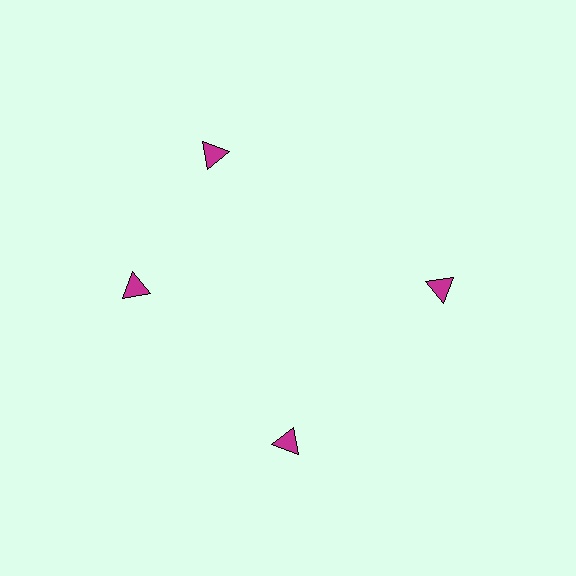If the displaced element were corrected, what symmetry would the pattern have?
It would have 4-fold rotational symmetry — the pattern would map onto itself every 90 degrees.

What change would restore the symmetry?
The symmetry would be restored by rotating it back into even spacing with its neighbors so that all 4 triangles sit at equal angles and equal distance from the center.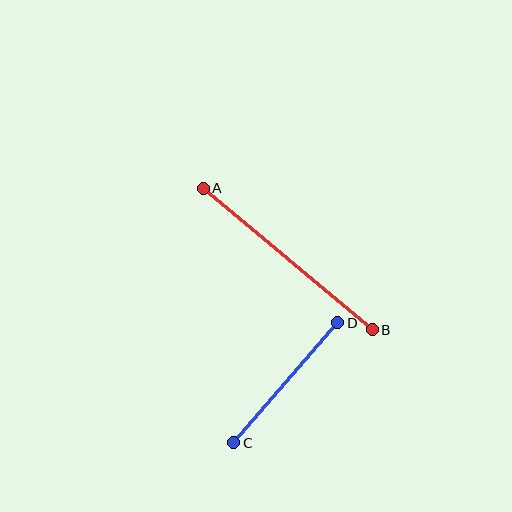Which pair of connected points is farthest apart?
Points A and B are farthest apart.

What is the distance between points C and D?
The distance is approximately 159 pixels.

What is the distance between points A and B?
The distance is approximately 220 pixels.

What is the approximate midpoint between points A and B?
The midpoint is at approximately (288, 259) pixels.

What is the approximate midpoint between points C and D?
The midpoint is at approximately (286, 383) pixels.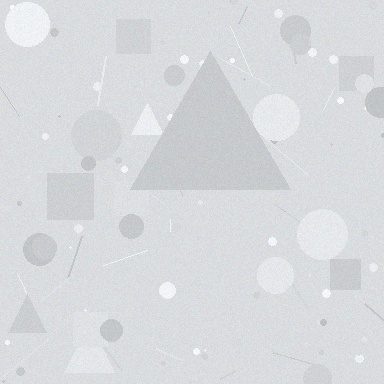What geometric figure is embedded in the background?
A triangle is embedded in the background.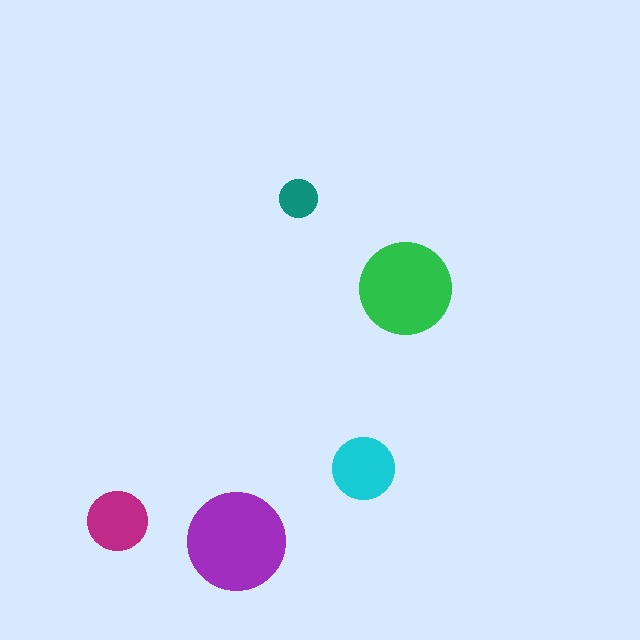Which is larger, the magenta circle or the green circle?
The green one.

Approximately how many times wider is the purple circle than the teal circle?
About 2.5 times wider.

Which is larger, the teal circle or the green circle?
The green one.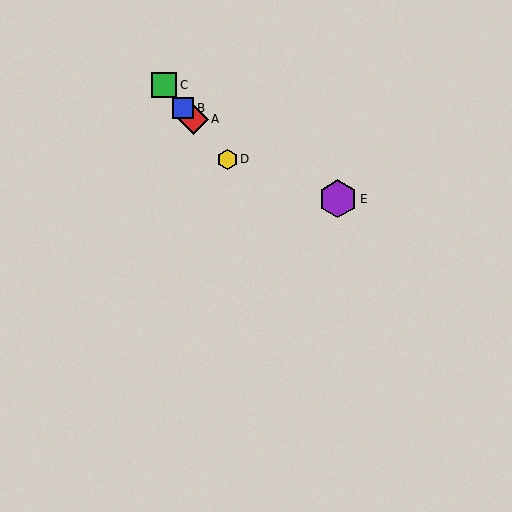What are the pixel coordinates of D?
Object D is at (227, 159).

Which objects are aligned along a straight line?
Objects A, B, C, D are aligned along a straight line.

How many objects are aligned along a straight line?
4 objects (A, B, C, D) are aligned along a straight line.